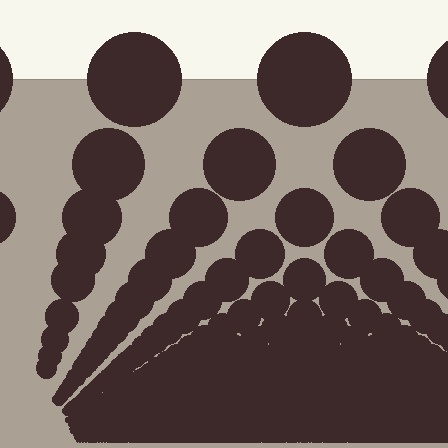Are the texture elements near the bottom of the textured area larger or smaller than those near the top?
Smaller. The gradient is inverted — elements near the bottom are smaller and denser.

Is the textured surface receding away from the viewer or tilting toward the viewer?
The surface appears to tilt toward the viewer. Texture elements get larger and sparser toward the top.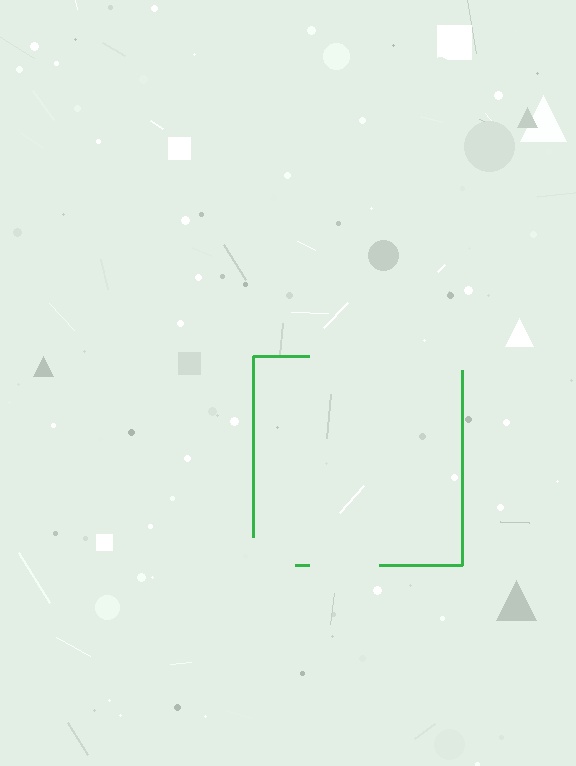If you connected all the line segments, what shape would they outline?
They would outline a square.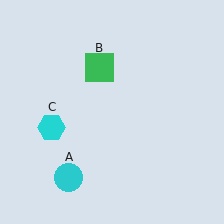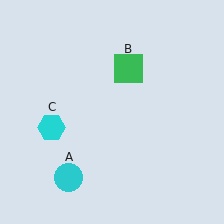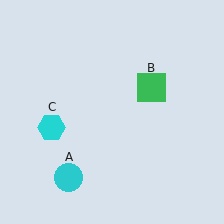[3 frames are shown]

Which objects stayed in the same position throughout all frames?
Cyan circle (object A) and cyan hexagon (object C) remained stationary.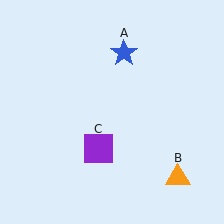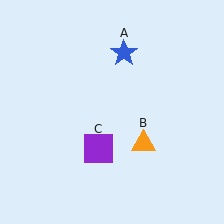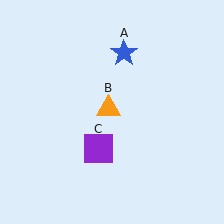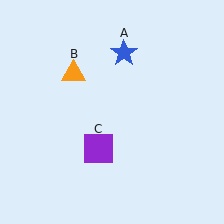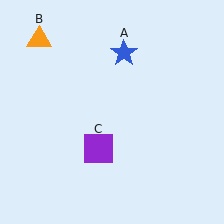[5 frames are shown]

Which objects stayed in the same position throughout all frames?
Blue star (object A) and purple square (object C) remained stationary.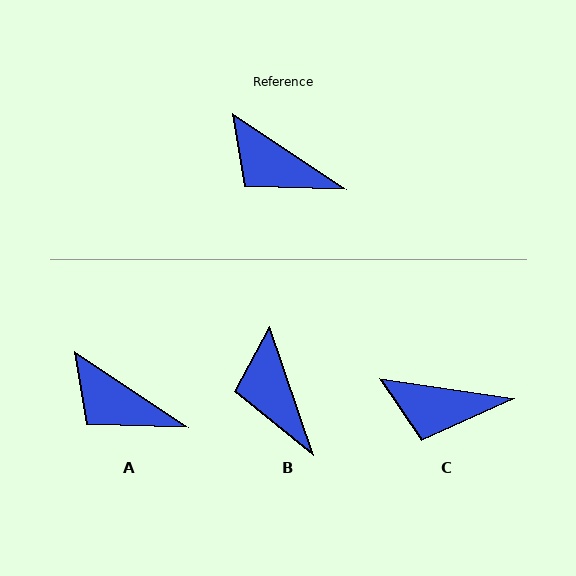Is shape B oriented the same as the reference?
No, it is off by about 38 degrees.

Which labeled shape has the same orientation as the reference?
A.